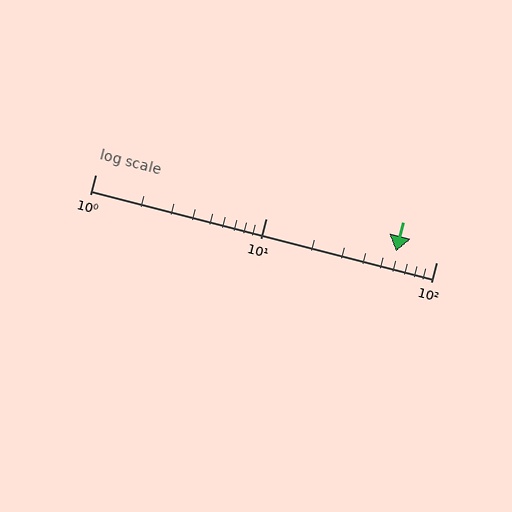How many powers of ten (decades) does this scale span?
The scale spans 2 decades, from 1 to 100.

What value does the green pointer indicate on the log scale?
The pointer indicates approximately 58.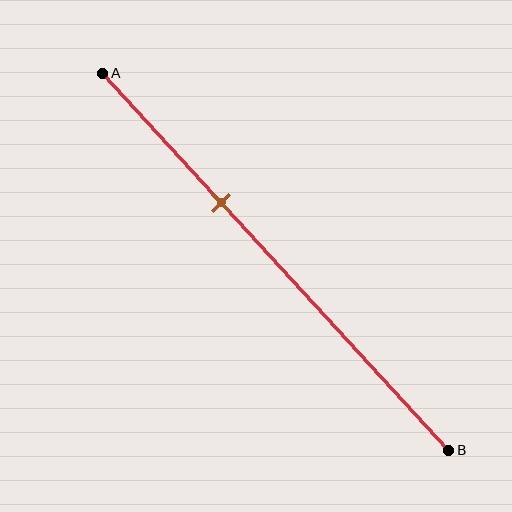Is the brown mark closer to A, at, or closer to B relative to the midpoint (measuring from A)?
The brown mark is closer to point A than the midpoint of segment AB.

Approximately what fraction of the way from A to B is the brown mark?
The brown mark is approximately 35% of the way from A to B.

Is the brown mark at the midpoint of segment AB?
No, the mark is at about 35% from A, not at the 50% midpoint.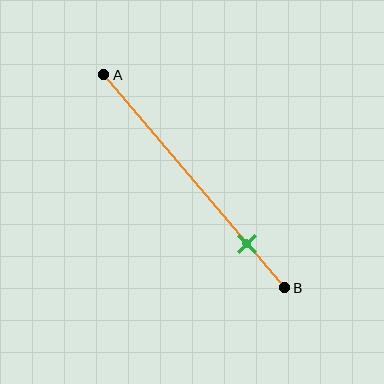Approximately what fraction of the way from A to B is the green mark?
The green mark is approximately 80% of the way from A to B.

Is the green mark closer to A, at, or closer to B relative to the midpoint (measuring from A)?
The green mark is closer to point B than the midpoint of segment AB.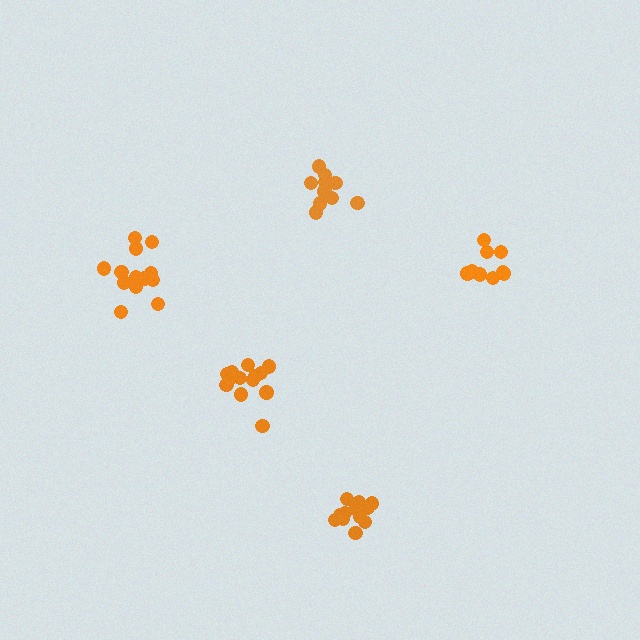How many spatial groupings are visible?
There are 5 spatial groupings.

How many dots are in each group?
Group 1: 9 dots, Group 2: 13 dots, Group 3: 13 dots, Group 4: 13 dots, Group 5: 10 dots (58 total).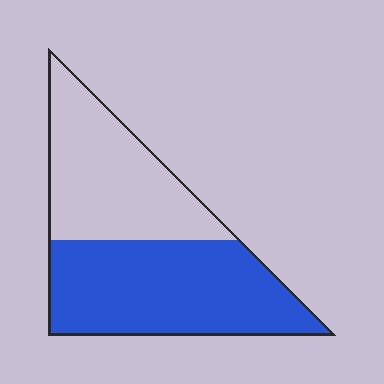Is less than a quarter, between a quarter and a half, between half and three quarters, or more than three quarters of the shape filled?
Between half and three quarters.